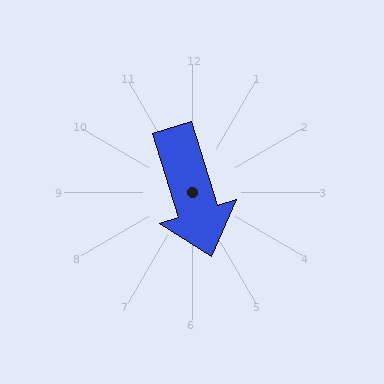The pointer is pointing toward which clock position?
Roughly 5 o'clock.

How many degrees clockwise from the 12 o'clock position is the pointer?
Approximately 163 degrees.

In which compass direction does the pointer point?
South.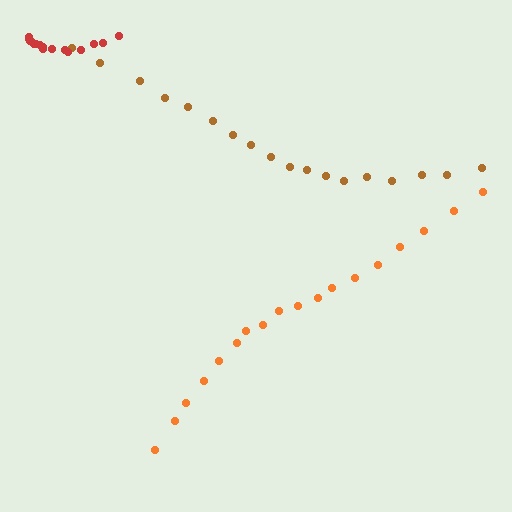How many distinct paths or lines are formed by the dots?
There are 3 distinct paths.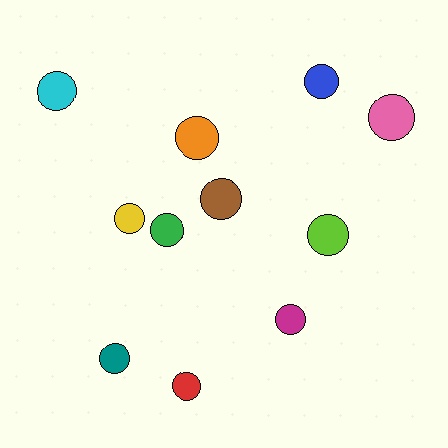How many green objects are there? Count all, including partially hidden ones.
There is 1 green object.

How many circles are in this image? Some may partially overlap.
There are 11 circles.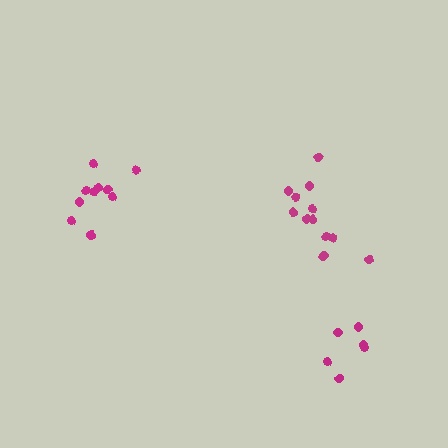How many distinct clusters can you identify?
There are 3 distinct clusters.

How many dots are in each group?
Group 1: 6 dots, Group 2: 12 dots, Group 3: 10 dots (28 total).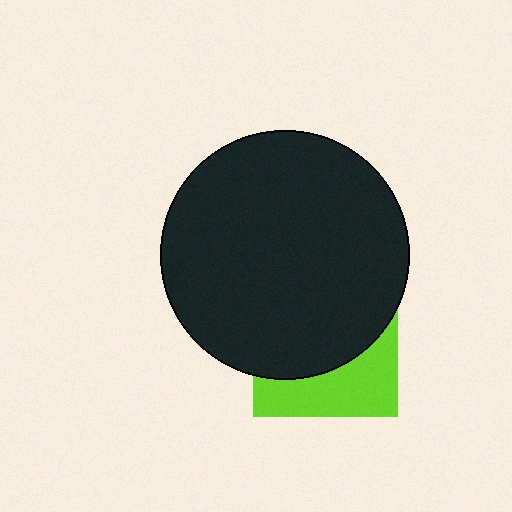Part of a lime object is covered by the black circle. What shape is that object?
It is a square.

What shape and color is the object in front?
The object in front is a black circle.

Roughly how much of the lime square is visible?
A small part of it is visible (roughly 37%).